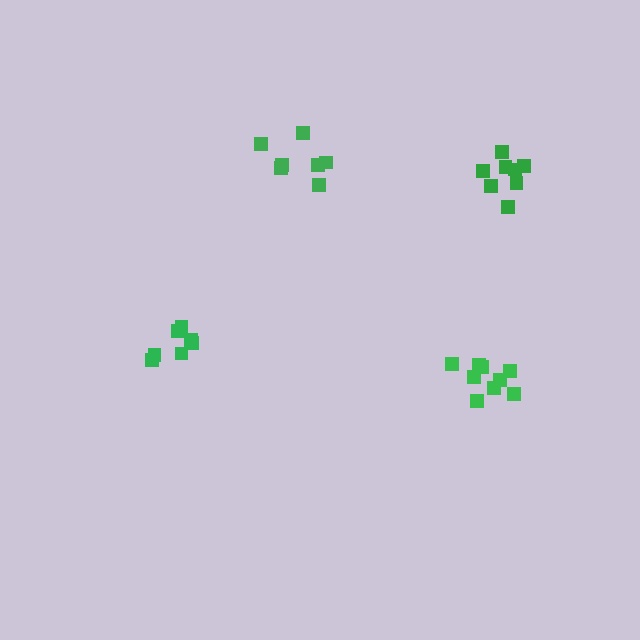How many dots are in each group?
Group 1: 7 dots, Group 2: 7 dots, Group 3: 9 dots, Group 4: 8 dots (31 total).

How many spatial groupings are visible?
There are 4 spatial groupings.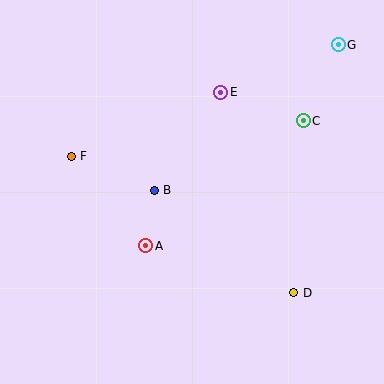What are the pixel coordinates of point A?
Point A is at (146, 246).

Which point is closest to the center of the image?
Point B at (154, 190) is closest to the center.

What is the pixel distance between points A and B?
The distance between A and B is 56 pixels.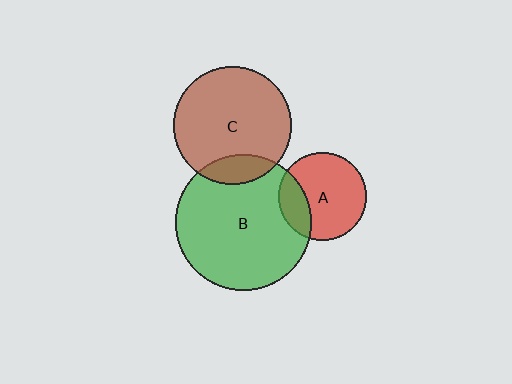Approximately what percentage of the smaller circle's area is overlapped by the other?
Approximately 25%.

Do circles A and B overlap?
Yes.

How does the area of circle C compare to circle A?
Approximately 1.8 times.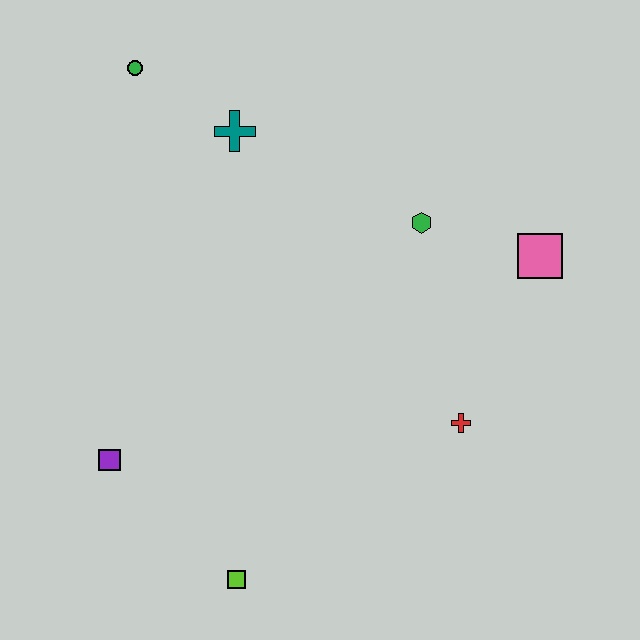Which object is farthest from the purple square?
The pink square is farthest from the purple square.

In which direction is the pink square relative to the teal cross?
The pink square is to the right of the teal cross.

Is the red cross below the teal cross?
Yes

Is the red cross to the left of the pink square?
Yes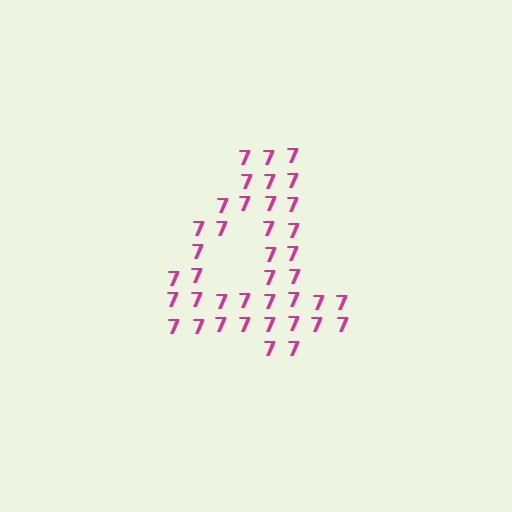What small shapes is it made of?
It is made of small digit 7's.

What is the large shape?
The large shape is the digit 4.